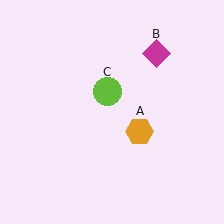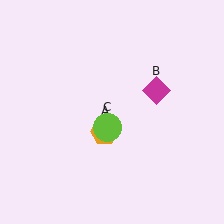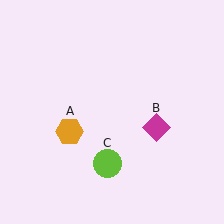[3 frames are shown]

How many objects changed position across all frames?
3 objects changed position: orange hexagon (object A), magenta diamond (object B), lime circle (object C).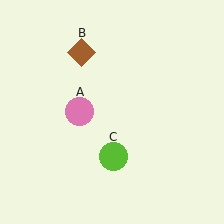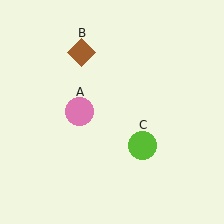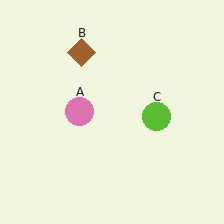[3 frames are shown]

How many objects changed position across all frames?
1 object changed position: lime circle (object C).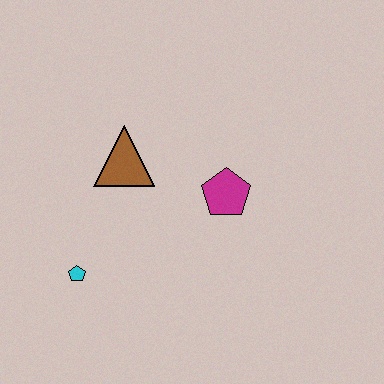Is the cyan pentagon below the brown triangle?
Yes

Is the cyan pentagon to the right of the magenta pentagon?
No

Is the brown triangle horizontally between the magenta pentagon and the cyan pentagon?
Yes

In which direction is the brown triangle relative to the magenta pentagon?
The brown triangle is to the left of the magenta pentagon.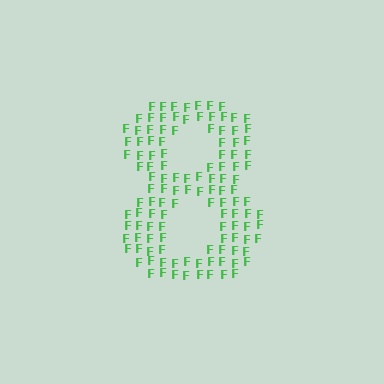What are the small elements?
The small elements are letter F's.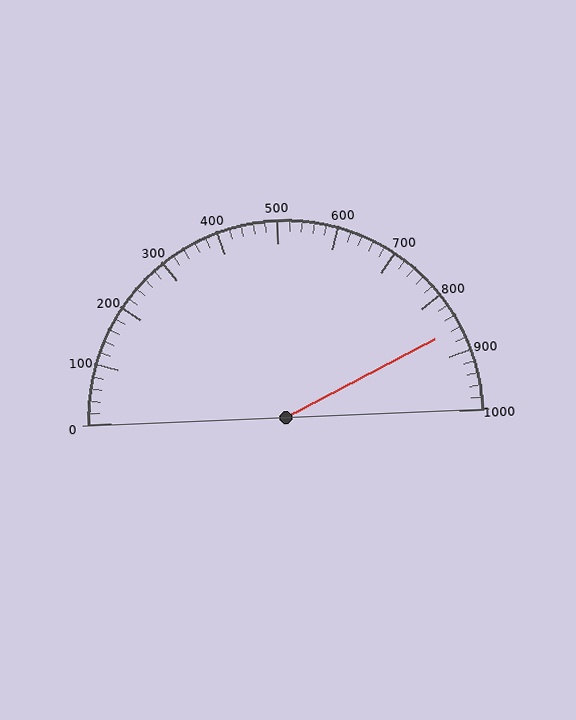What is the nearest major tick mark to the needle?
The nearest major tick mark is 900.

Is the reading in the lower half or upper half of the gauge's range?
The reading is in the upper half of the range (0 to 1000).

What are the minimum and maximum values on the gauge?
The gauge ranges from 0 to 1000.